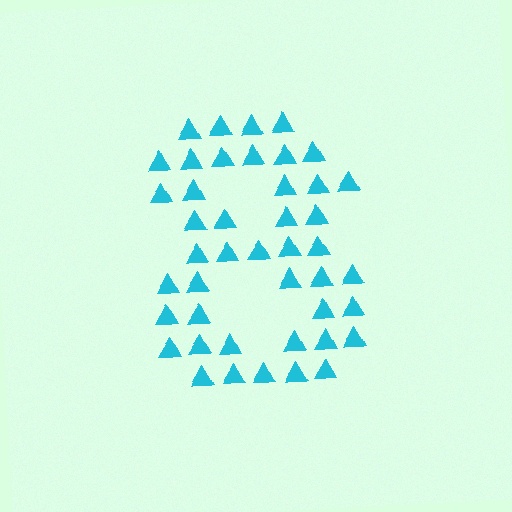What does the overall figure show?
The overall figure shows the digit 8.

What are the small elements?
The small elements are triangles.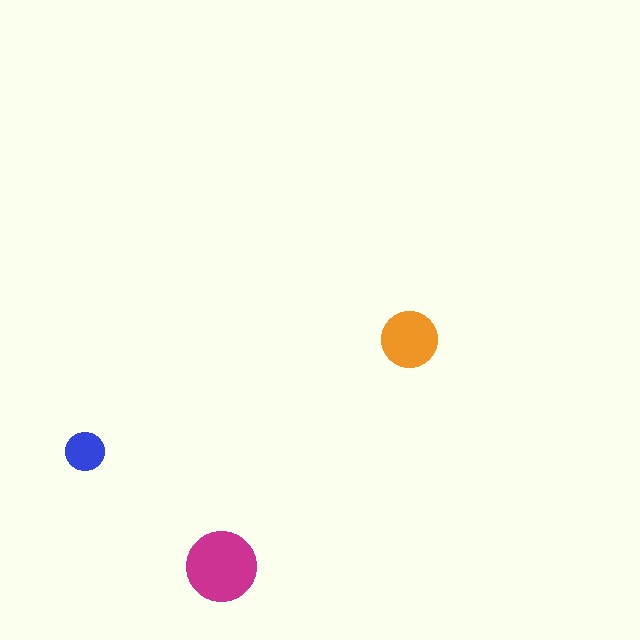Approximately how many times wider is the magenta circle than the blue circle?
About 2 times wider.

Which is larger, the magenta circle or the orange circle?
The magenta one.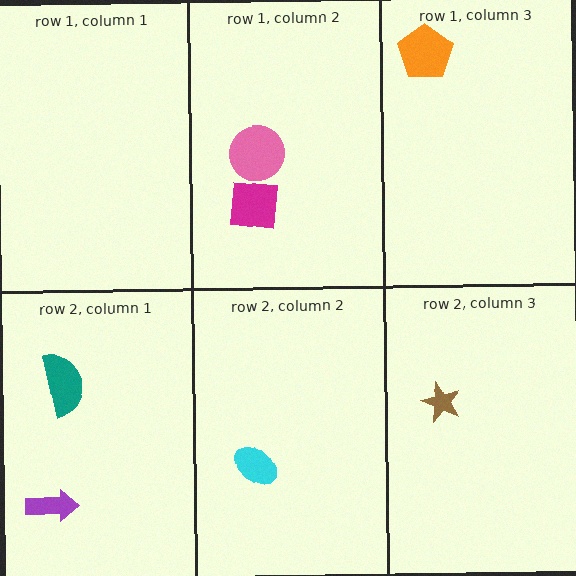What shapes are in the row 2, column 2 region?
The cyan ellipse.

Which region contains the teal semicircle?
The row 2, column 1 region.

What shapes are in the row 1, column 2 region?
The magenta square, the pink circle.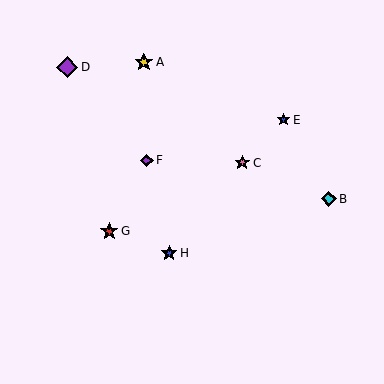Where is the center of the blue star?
The center of the blue star is at (284, 120).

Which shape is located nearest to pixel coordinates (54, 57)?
The purple diamond (labeled D) at (67, 67) is nearest to that location.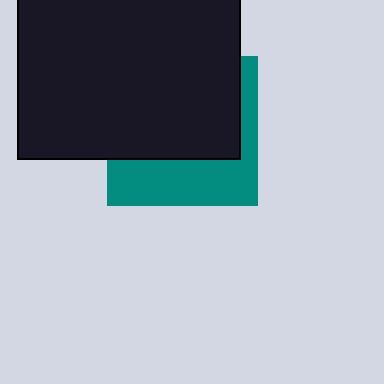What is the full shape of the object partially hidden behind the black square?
The partially hidden object is a teal square.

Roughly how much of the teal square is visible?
A small part of it is visible (roughly 38%).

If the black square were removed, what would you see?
You would see the complete teal square.